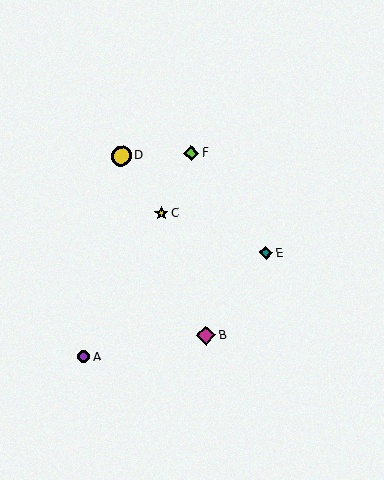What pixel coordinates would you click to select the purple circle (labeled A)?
Click at (84, 357) to select the purple circle A.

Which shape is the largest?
The yellow circle (labeled D) is the largest.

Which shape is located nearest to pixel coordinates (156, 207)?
The yellow star (labeled C) at (161, 213) is nearest to that location.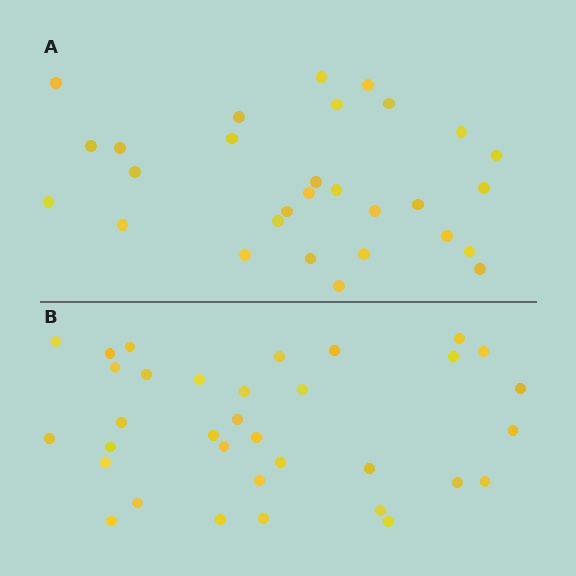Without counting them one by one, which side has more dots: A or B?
Region B (the bottom region) has more dots.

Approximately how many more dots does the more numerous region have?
Region B has about 5 more dots than region A.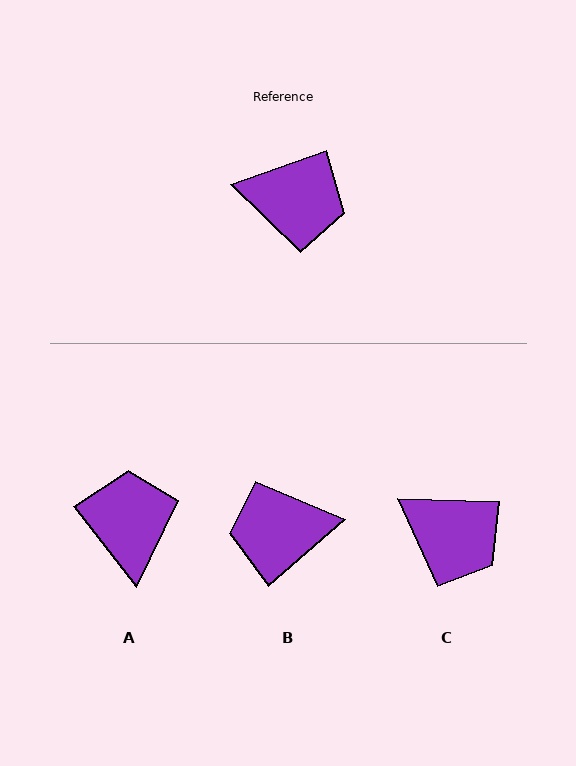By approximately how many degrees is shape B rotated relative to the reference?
Approximately 159 degrees clockwise.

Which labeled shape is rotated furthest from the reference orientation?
B, about 159 degrees away.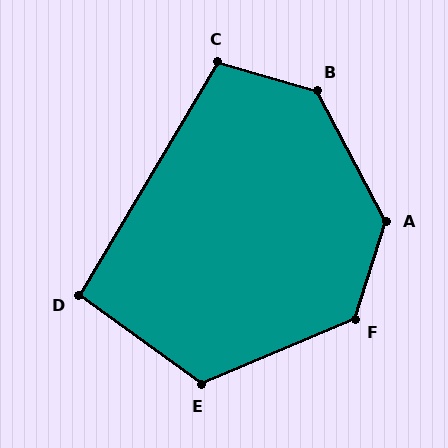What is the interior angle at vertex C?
Approximately 104 degrees (obtuse).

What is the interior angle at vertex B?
Approximately 134 degrees (obtuse).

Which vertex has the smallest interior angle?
D, at approximately 95 degrees.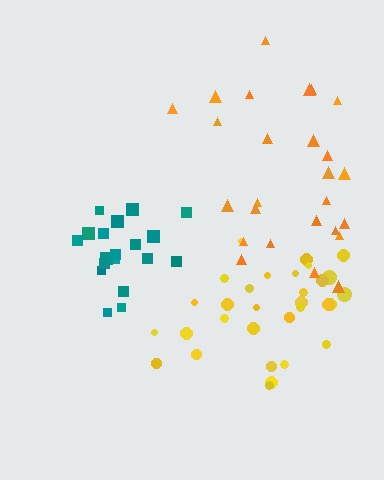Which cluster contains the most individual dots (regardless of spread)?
Yellow (31).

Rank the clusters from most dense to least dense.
teal, yellow, orange.